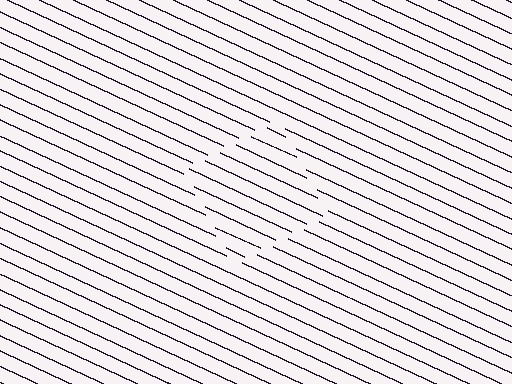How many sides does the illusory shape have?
4 sides — the line-ends trace a square.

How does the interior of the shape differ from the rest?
The interior of the shape contains the same grating, shifted by half a period — the contour is defined by the phase discontinuity where line-ends from the inner and outer gratings abut.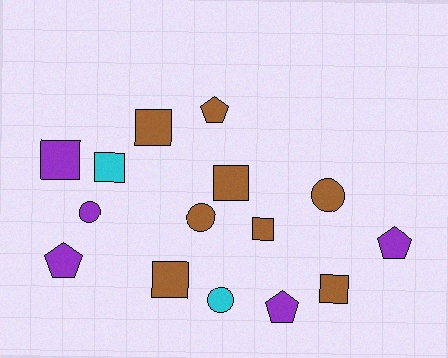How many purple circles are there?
There is 1 purple circle.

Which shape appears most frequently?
Square, with 7 objects.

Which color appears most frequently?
Brown, with 8 objects.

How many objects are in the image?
There are 15 objects.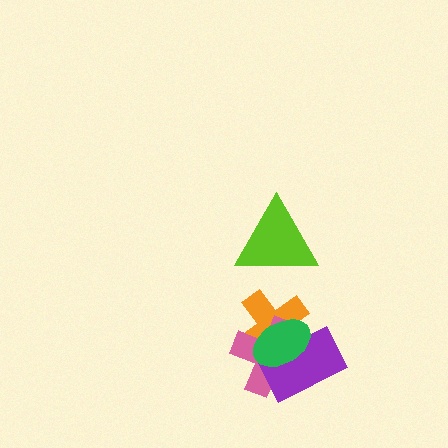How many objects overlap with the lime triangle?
0 objects overlap with the lime triangle.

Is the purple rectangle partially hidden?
Yes, it is partially covered by another shape.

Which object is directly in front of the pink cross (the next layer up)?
The purple rectangle is directly in front of the pink cross.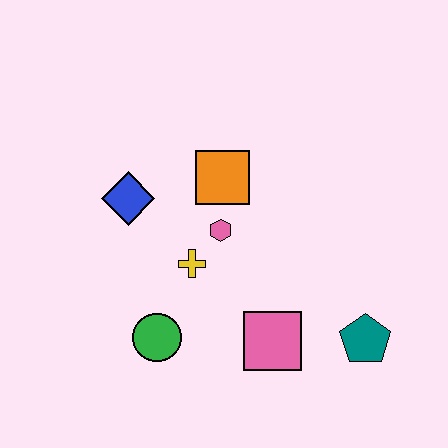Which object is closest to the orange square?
The pink hexagon is closest to the orange square.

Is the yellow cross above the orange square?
No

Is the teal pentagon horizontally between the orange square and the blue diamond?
No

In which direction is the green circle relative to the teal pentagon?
The green circle is to the left of the teal pentagon.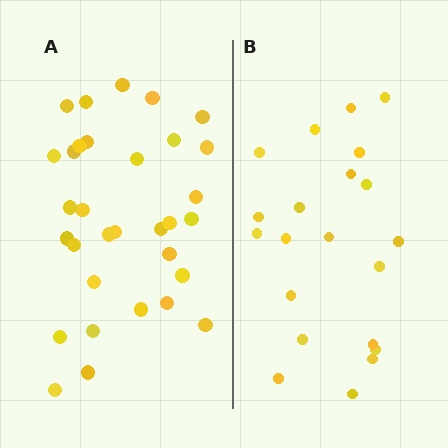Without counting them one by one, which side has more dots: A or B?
Region A (the left region) has more dots.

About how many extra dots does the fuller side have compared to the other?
Region A has roughly 12 or so more dots than region B.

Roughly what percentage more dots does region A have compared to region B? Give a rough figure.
About 50% more.